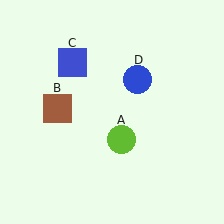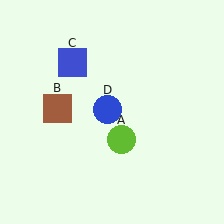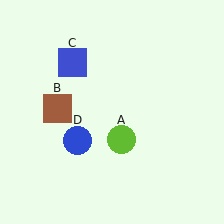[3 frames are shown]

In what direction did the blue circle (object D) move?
The blue circle (object D) moved down and to the left.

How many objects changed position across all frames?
1 object changed position: blue circle (object D).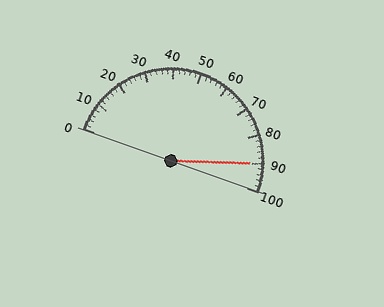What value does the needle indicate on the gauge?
The needle indicates approximately 90.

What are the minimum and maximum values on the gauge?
The gauge ranges from 0 to 100.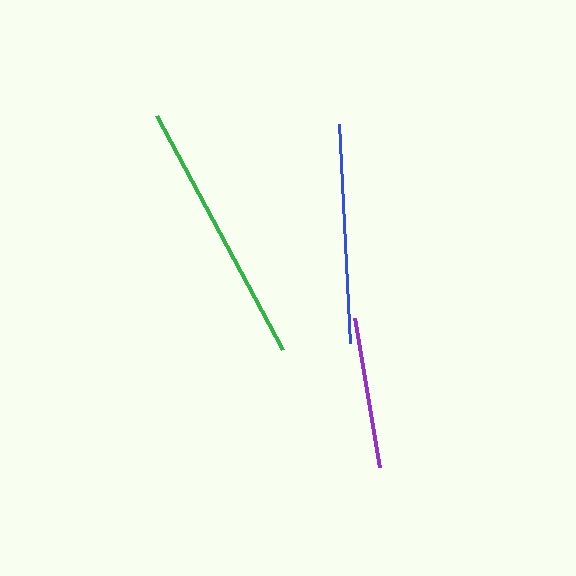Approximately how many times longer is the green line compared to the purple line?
The green line is approximately 1.8 times the length of the purple line.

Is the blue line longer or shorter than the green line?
The green line is longer than the blue line.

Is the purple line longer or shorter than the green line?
The green line is longer than the purple line.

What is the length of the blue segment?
The blue segment is approximately 219 pixels long.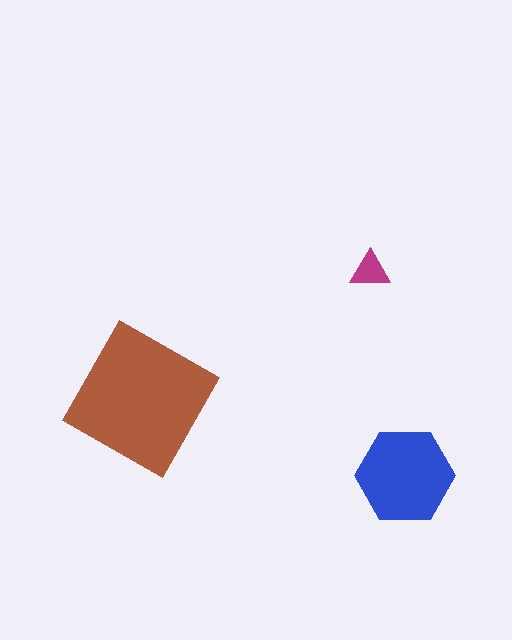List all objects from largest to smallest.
The brown square, the blue hexagon, the magenta triangle.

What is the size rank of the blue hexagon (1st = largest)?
2nd.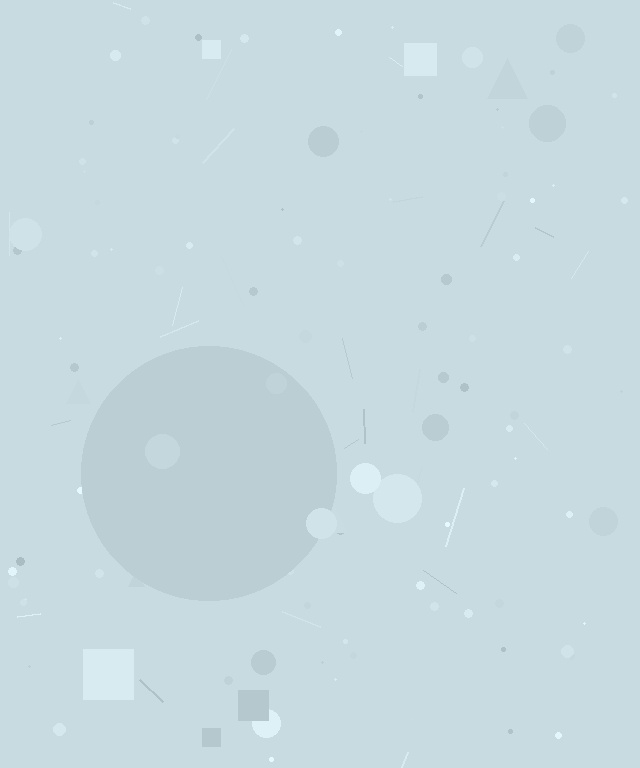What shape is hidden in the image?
A circle is hidden in the image.